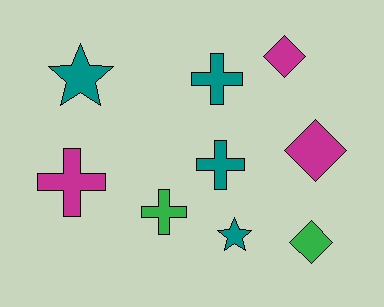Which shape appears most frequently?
Cross, with 4 objects.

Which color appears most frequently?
Teal, with 4 objects.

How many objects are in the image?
There are 9 objects.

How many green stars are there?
There are no green stars.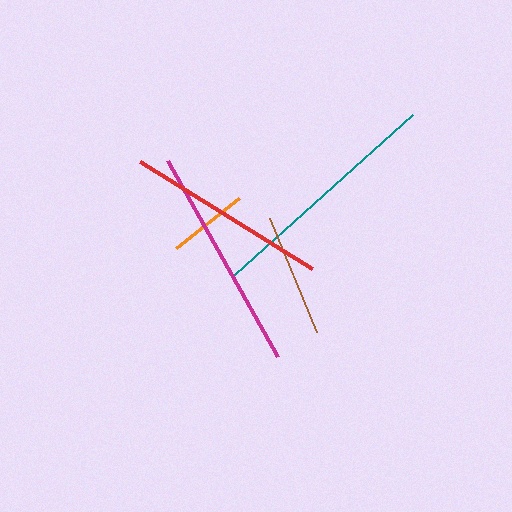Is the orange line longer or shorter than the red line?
The red line is longer than the orange line.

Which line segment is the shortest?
The orange line is the shortest at approximately 81 pixels.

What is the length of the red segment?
The red segment is approximately 202 pixels long.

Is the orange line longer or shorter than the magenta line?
The magenta line is longer than the orange line.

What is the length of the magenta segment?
The magenta segment is approximately 225 pixels long.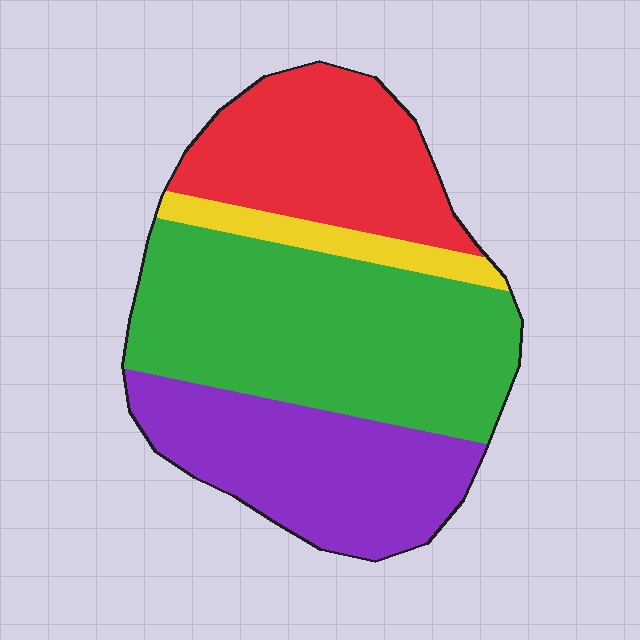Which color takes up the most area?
Green, at roughly 40%.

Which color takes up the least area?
Yellow, at roughly 5%.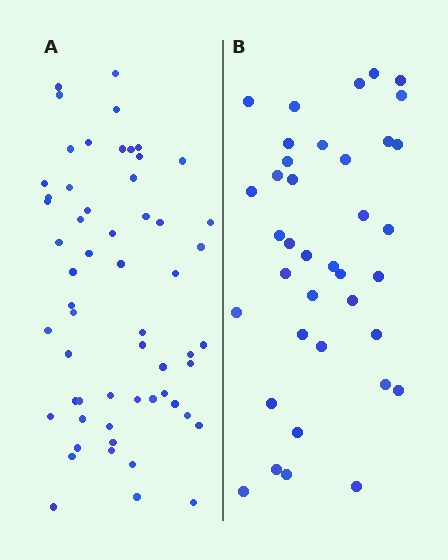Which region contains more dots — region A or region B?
Region A (the left region) has more dots.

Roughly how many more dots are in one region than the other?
Region A has approximately 20 more dots than region B.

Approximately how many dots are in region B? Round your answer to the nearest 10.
About 40 dots. (The exact count is 38, which rounds to 40.)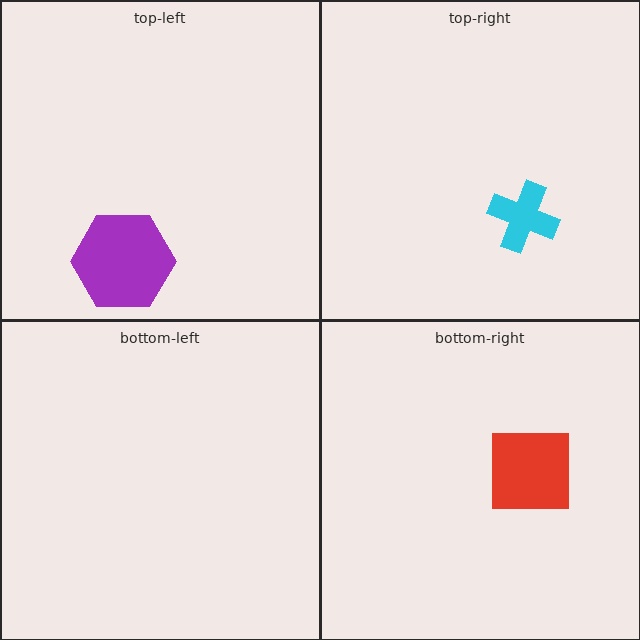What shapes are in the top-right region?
The cyan cross.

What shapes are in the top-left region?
The purple hexagon.